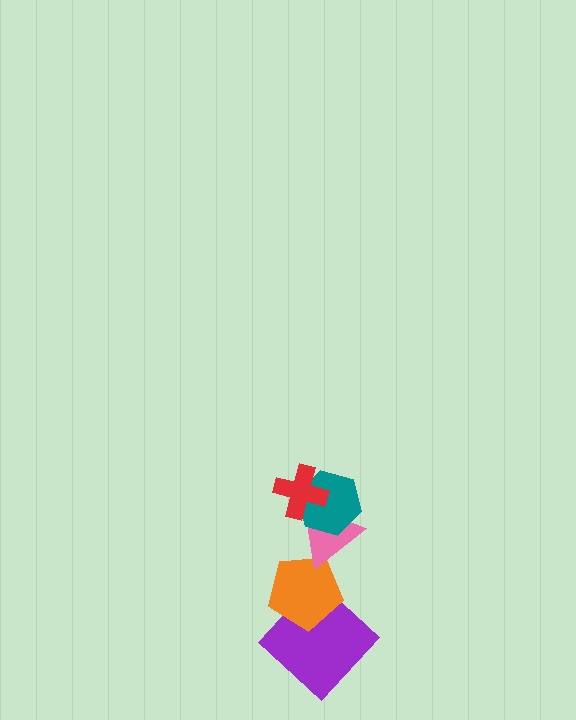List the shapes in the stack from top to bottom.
From top to bottom: the red cross, the teal hexagon, the pink triangle, the orange pentagon, the purple diamond.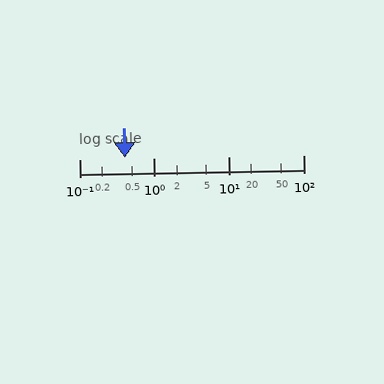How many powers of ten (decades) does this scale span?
The scale spans 3 decades, from 0.1 to 100.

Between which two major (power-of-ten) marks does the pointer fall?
The pointer is between 0.1 and 1.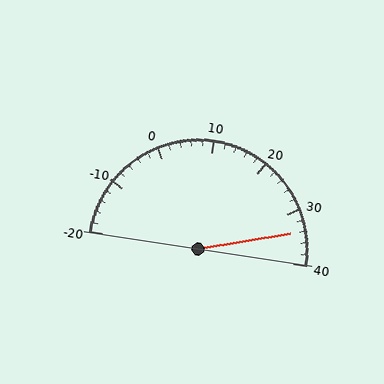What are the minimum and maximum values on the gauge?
The gauge ranges from -20 to 40.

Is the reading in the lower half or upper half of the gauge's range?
The reading is in the upper half of the range (-20 to 40).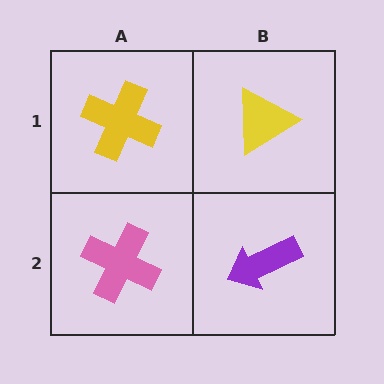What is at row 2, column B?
A purple arrow.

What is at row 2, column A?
A pink cross.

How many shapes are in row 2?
2 shapes.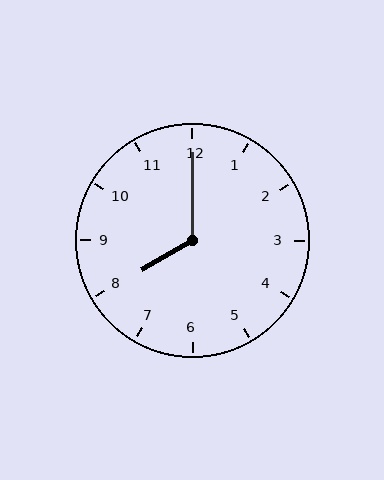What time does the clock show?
8:00.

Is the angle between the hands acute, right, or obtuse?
It is obtuse.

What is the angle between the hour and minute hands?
Approximately 120 degrees.